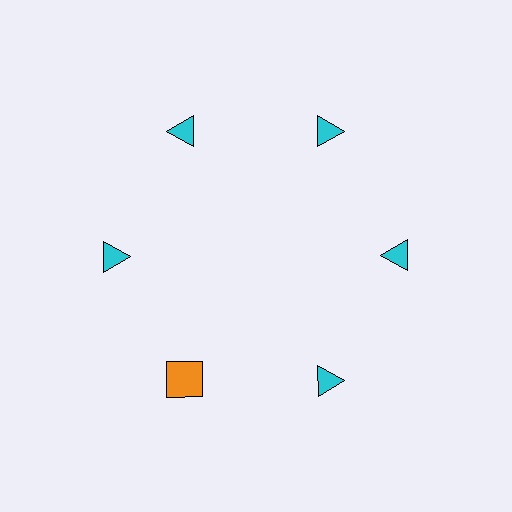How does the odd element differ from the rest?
It differs in both color (orange instead of cyan) and shape (square instead of triangle).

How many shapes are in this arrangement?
There are 6 shapes arranged in a ring pattern.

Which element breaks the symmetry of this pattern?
The orange square at roughly the 7 o'clock position breaks the symmetry. All other shapes are cyan triangles.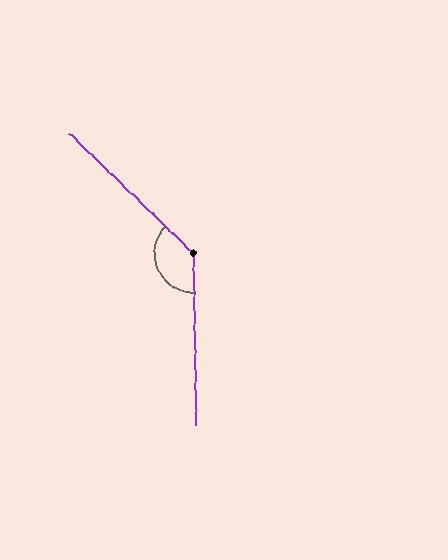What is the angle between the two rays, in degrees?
Approximately 135 degrees.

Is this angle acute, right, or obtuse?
It is obtuse.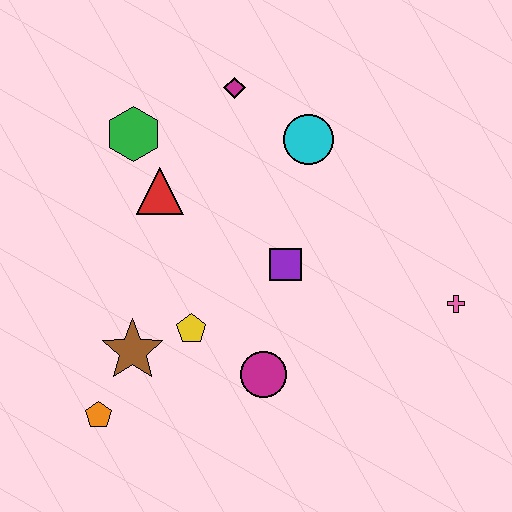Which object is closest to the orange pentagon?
The brown star is closest to the orange pentagon.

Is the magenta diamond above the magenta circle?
Yes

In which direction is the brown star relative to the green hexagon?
The brown star is below the green hexagon.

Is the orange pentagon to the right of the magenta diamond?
No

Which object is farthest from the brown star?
The pink cross is farthest from the brown star.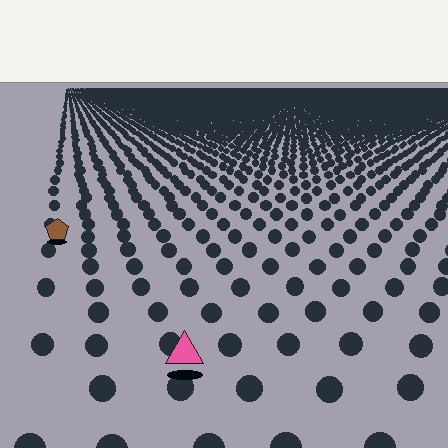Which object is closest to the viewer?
The pink triangle is closest. The texture marks near it are larger and more spread out.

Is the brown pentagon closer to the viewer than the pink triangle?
No. The pink triangle is closer — you can tell from the texture gradient: the ground texture is coarser near it.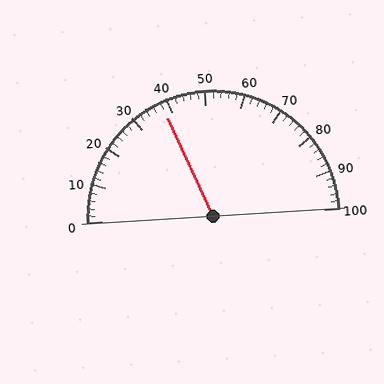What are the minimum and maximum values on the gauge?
The gauge ranges from 0 to 100.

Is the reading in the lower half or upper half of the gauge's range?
The reading is in the lower half of the range (0 to 100).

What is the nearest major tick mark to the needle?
The nearest major tick mark is 40.